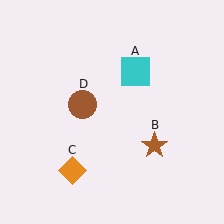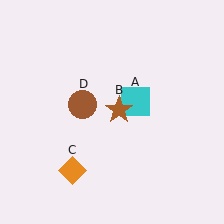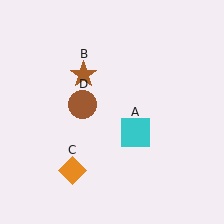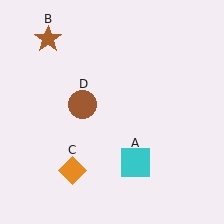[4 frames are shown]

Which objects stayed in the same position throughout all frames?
Orange diamond (object C) and brown circle (object D) remained stationary.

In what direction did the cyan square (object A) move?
The cyan square (object A) moved down.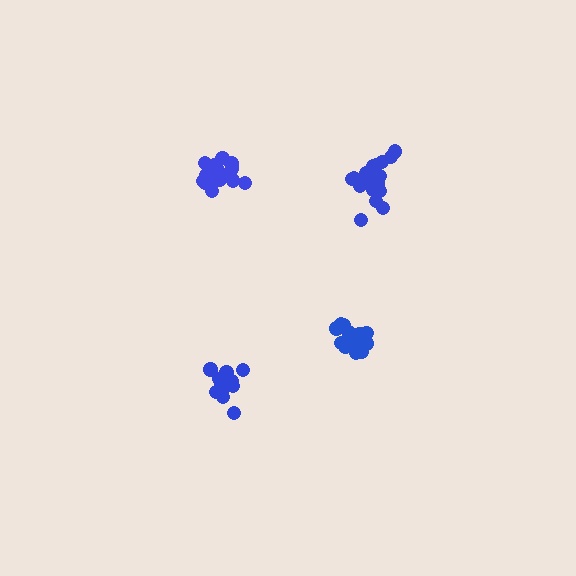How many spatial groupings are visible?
There are 4 spatial groupings.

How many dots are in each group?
Group 1: 18 dots, Group 2: 13 dots, Group 3: 15 dots, Group 4: 19 dots (65 total).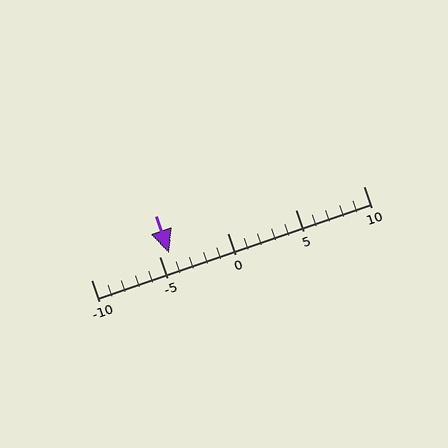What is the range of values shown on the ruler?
The ruler shows values from -10 to 10.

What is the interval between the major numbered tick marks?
The major tick marks are spaced 5 units apart.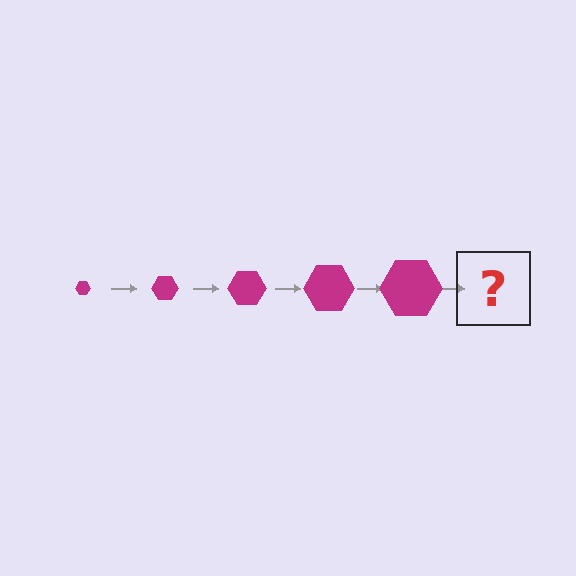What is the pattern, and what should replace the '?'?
The pattern is that the hexagon gets progressively larger each step. The '?' should be a magenta hexagon, larger than the previous one.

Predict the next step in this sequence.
The next step is a magenta hexagon, larger than the previous one.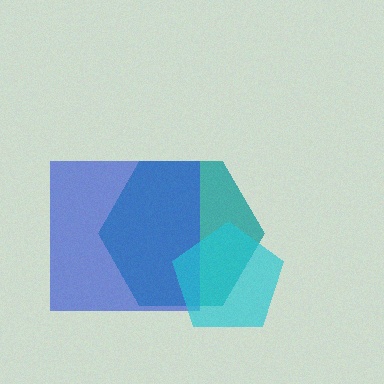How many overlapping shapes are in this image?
There are 3 overlapping shapes in the image.